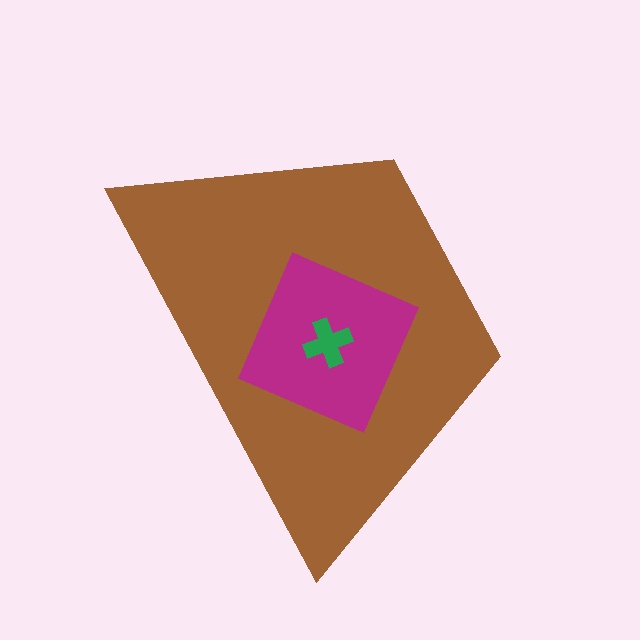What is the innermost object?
The green cross.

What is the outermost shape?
The brown trapezoid.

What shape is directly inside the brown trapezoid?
The magenta diamond.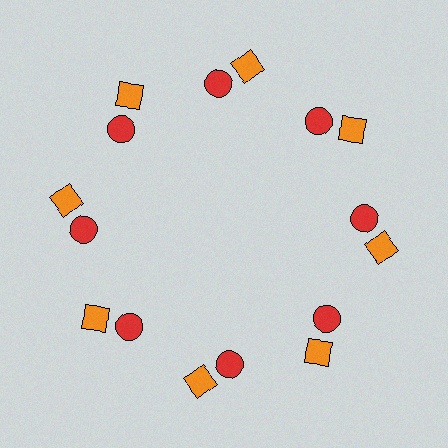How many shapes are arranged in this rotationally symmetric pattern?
There are 16 shapes, arranged in 8 groups of 2.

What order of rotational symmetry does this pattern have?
This pattern has 8-fold rotational symmetry.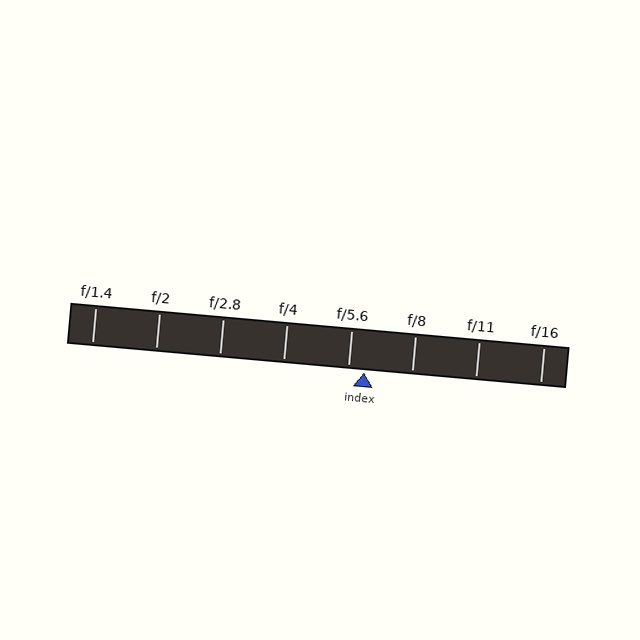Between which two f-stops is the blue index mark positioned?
The index mark is between f/5.6 and f/8.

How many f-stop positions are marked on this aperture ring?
There are 8 f-stop positions marked.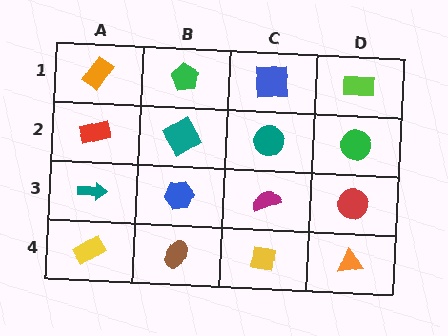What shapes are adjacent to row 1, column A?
A red rectangle (row 2, column A), a green pentagon (row 1, column B).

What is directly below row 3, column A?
A yellow rectangle.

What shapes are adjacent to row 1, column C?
A teal circle (row 2, column C), a green pentagon (row 1, column B), a lime rectangle (row 1, column D).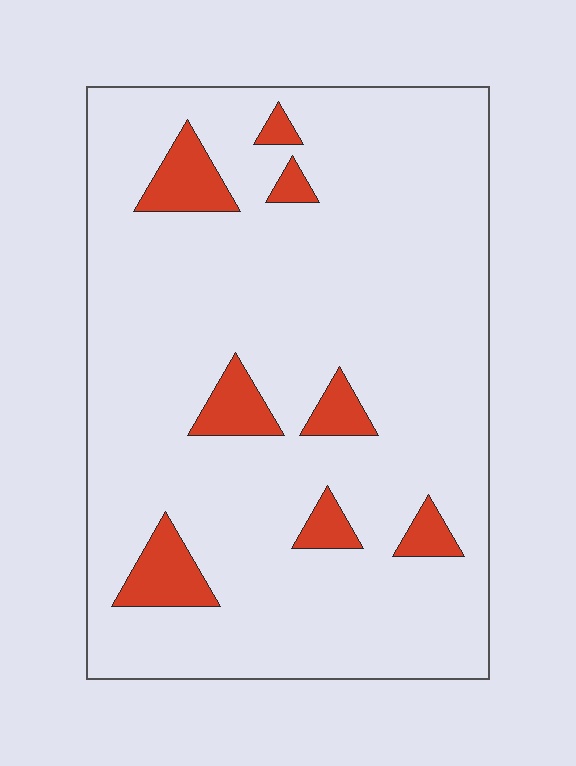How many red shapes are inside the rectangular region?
8.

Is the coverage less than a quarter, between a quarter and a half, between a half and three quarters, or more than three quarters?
Less than a quarter.